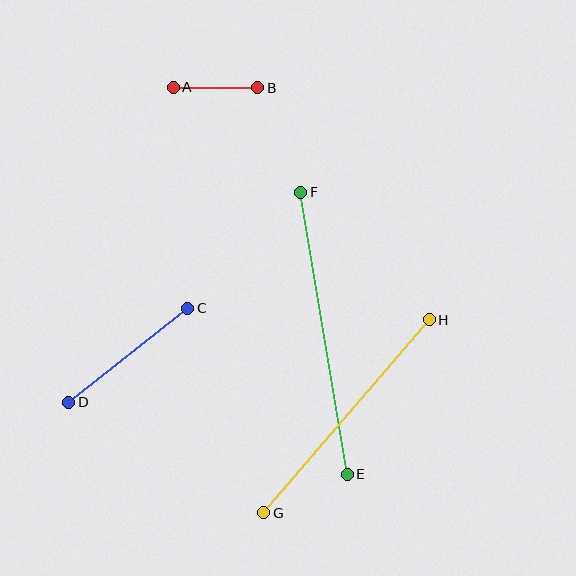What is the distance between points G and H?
The distance is approximately 254 pixels.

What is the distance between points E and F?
The distance is approximately 286 pixels.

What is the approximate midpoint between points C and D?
The midpoint is at approximately (128, 355) pixels.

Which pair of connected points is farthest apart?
Points E and F are farthest apart.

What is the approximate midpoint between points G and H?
The midpoint is at approximately (346, 416) pixels.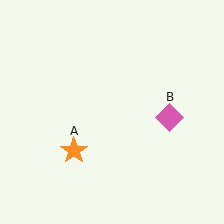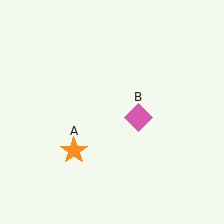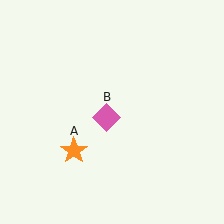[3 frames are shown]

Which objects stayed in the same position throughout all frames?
Orange star (object A) remained stationary.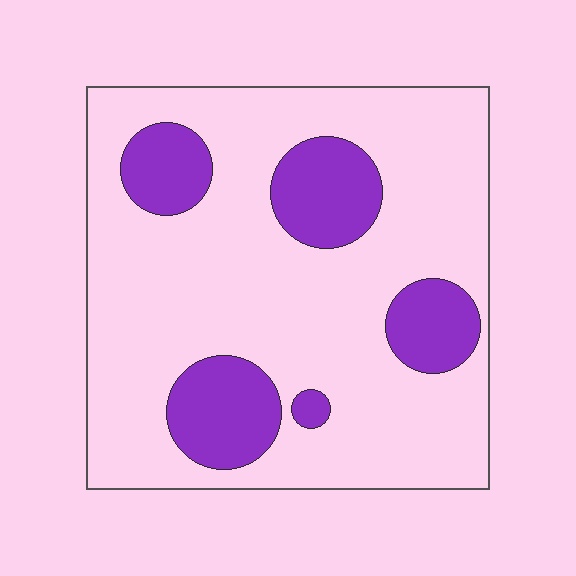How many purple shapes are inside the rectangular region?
5.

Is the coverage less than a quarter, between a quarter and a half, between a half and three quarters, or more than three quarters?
Less than a quarter.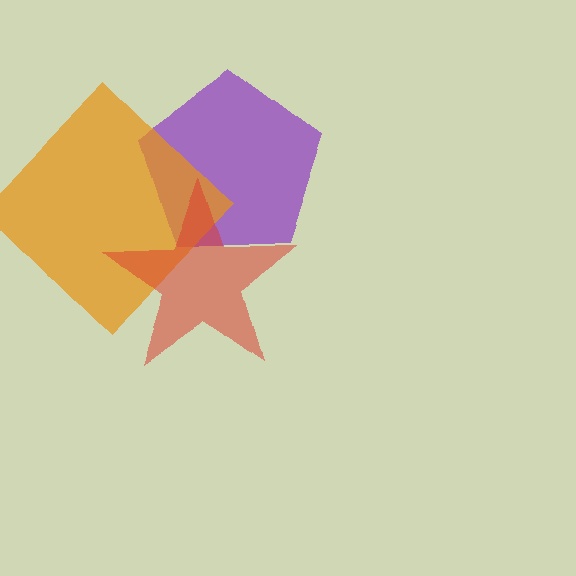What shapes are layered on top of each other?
The layered shapes are: a purple pentagon, an orange diamond, a red star.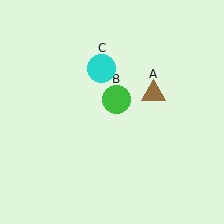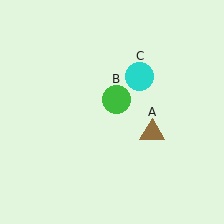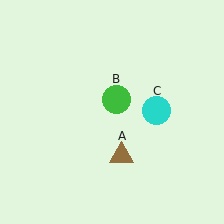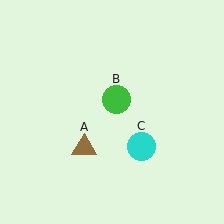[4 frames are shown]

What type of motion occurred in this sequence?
The brown triangle (object A), cyan circle (object C) rotated clockwise around the center of the scene.